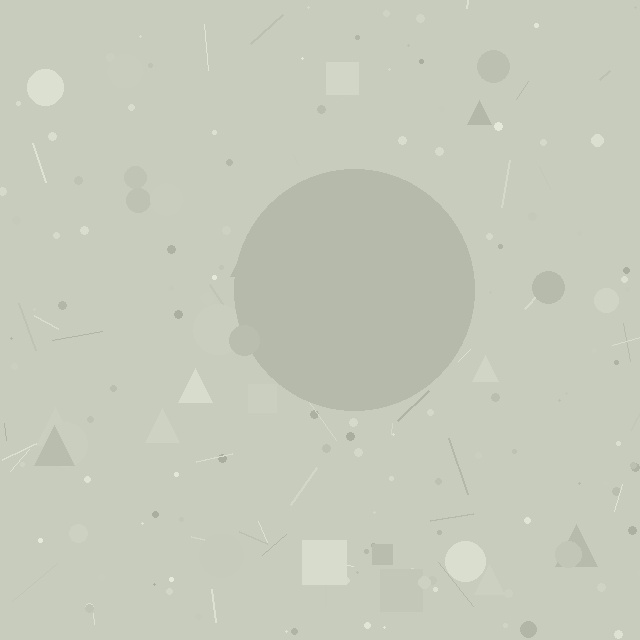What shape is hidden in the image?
A circle is hidden in the image.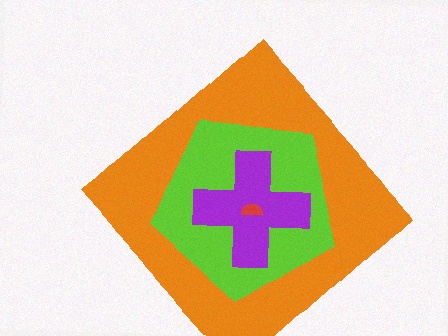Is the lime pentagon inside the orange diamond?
Yes.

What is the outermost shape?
The orange diamond.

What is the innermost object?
The red semicircle.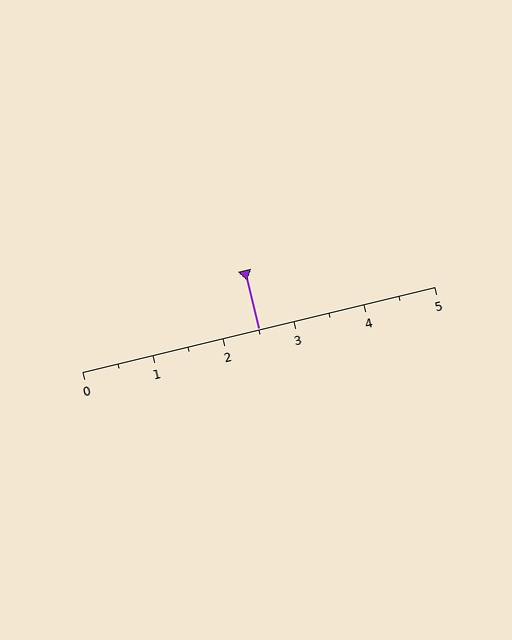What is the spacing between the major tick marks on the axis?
The major ticks are spaced 1 apart.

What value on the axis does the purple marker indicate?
The marker indicates approximately 2.5.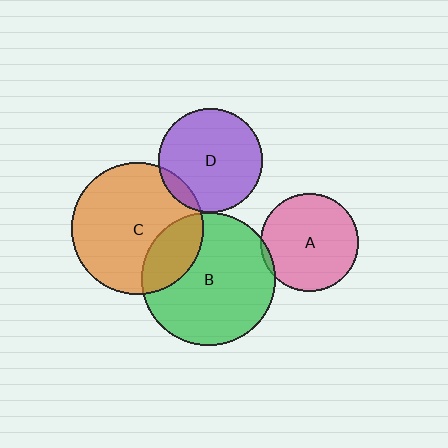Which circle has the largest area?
Circle B (green).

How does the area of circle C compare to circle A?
Approximately 1.8 times.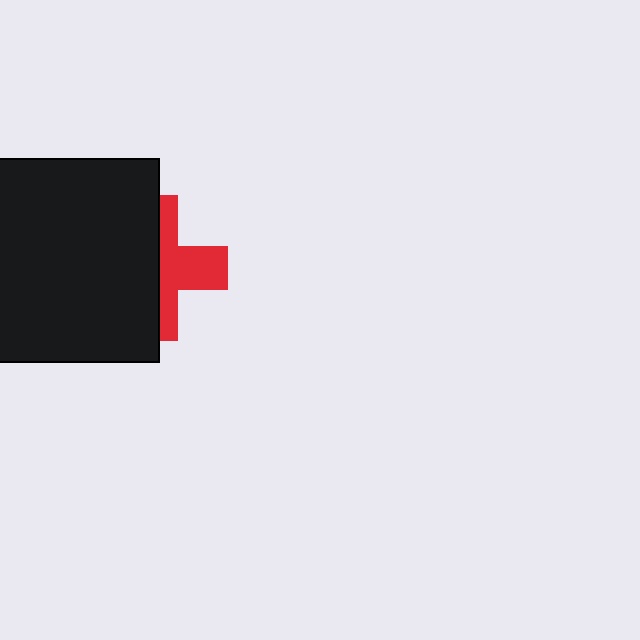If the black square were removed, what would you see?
You would see the complete red cross.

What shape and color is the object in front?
The object in front is a black square.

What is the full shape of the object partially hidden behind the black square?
The partially hidden object is a red cross.